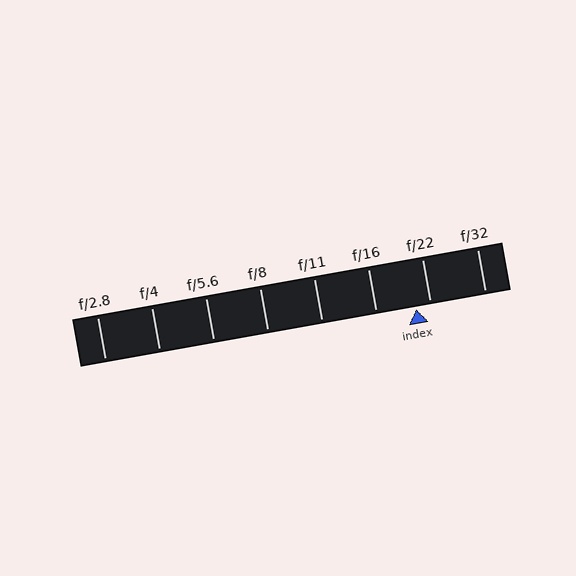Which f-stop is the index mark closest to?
The index mark is closest to f/22.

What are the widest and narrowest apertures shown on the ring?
The widest aperture shown is f/2.8 and the narrowest is f/32.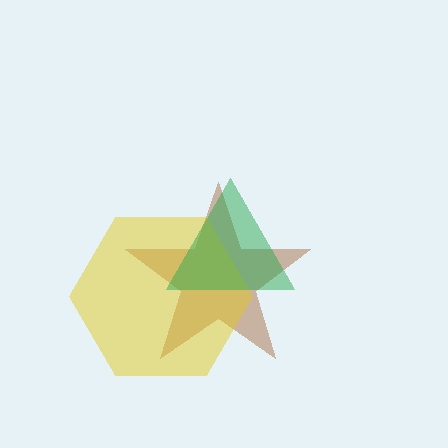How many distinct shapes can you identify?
There are 3 distinct shapes: a brown star, a yellow hexagon, a green triangle.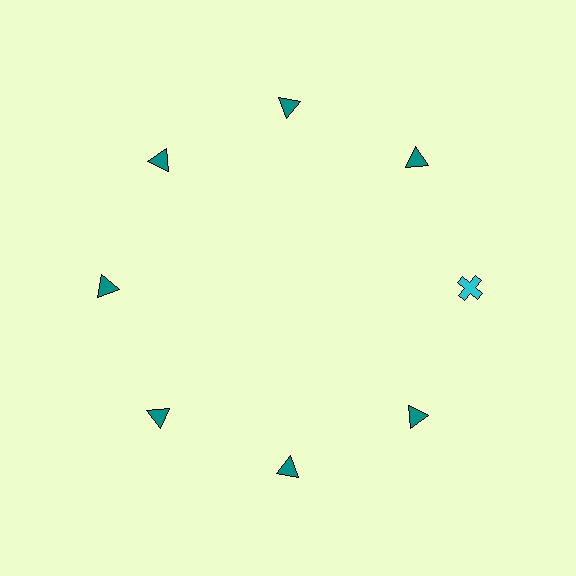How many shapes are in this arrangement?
There are 8 shapes arranged in a ring pattern.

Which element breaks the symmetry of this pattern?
The cyan cross at roughly the 3 o'clock position breaks the symmetry. All other shapes are teal triangles.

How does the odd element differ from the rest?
It differs in both color (cyan instead of teal) and shape (cross instead of triangle).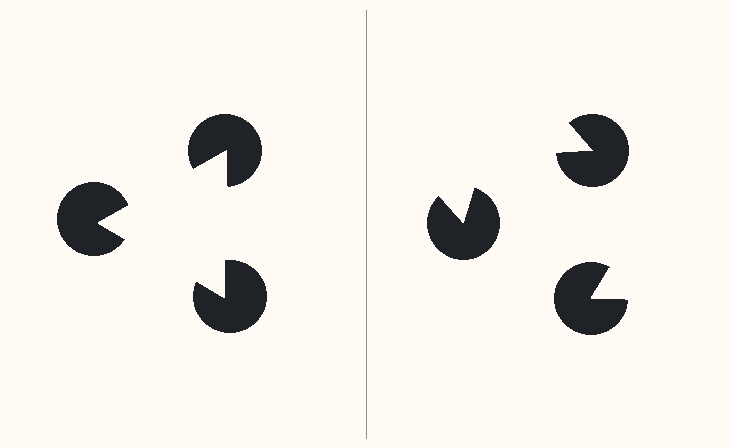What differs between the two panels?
The pac-man discs are positioned identically on both sides; only the wedge orientations differ. On the left they align to a triangle; on the right they are misaligned.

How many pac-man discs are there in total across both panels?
6 — 3 on each side.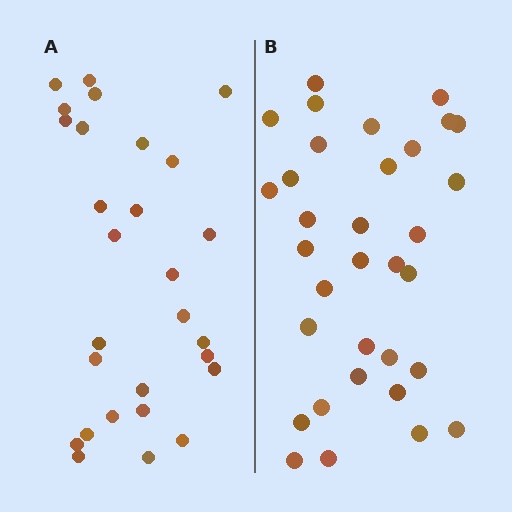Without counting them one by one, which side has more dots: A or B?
Region B (the right region) has more dots.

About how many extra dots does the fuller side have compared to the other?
Region B has about 5 more dots than region A.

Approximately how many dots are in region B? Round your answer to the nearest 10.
About 30 dots. (The exact count is 33, which rounds to 30.)